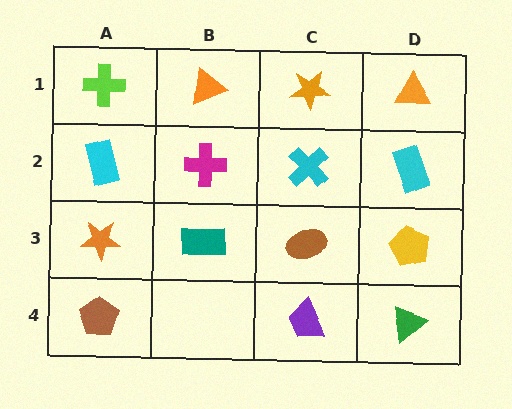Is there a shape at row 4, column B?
No, that cell is empty.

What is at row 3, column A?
An orange star.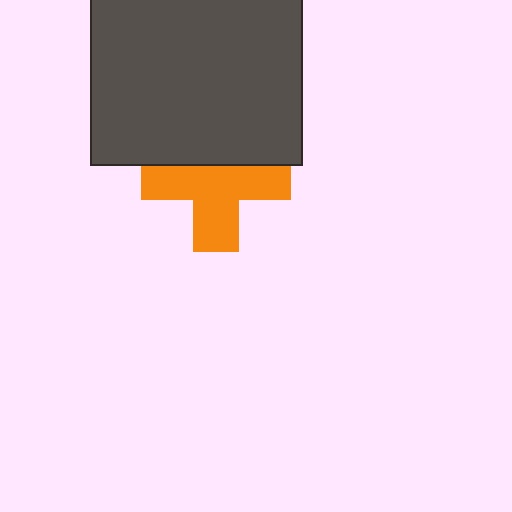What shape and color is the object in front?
The object in front is a dark gray square.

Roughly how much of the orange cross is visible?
About half of it is visible (roughly 64%).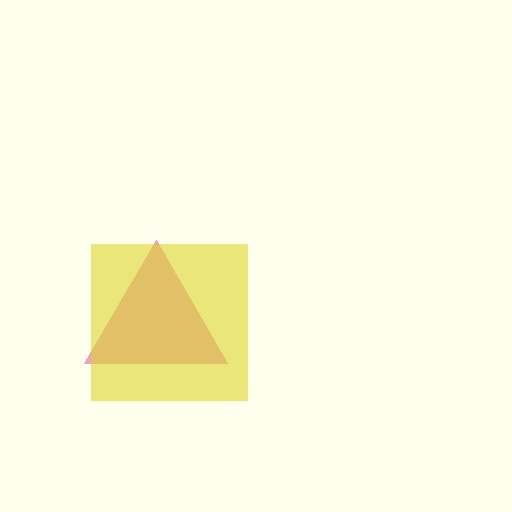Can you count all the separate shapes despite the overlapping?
Yes, there are 2 separate shapes.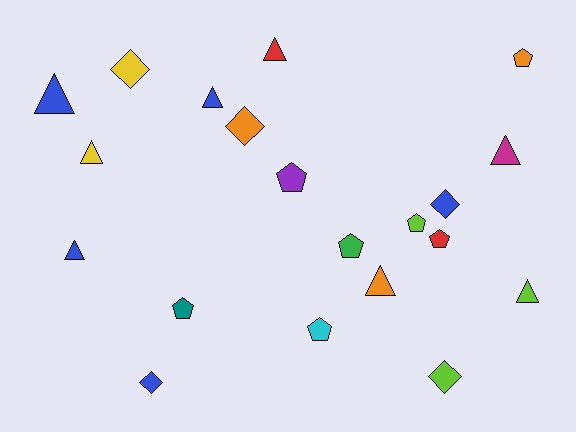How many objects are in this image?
There are 20 objects.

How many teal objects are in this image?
There is 1 teal object.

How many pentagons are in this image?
There are 7 pentagons.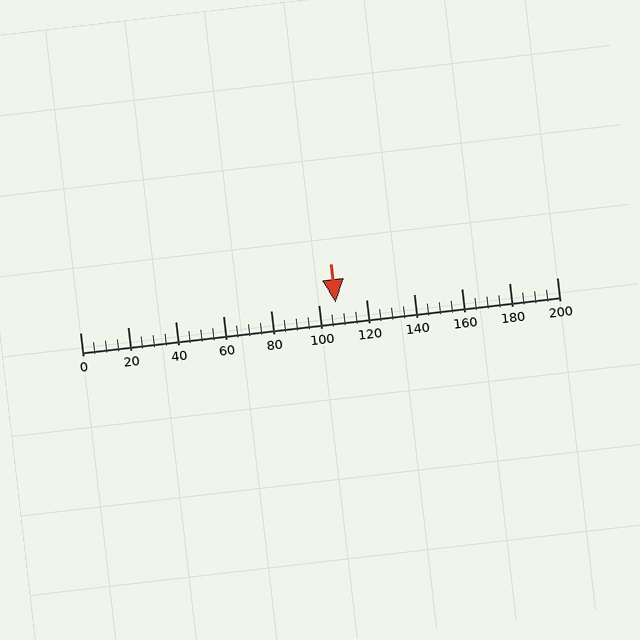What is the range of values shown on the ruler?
The ruler shows values from 0 to 200.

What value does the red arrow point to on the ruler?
The red arrow points to approximately 107.